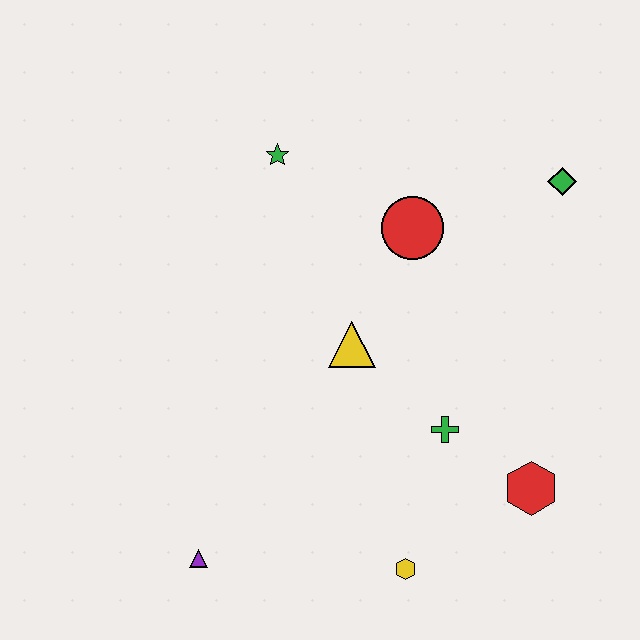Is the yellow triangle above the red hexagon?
Yes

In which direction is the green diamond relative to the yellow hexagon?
The green diamond is above the yellow hexagon.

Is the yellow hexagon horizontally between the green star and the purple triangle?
No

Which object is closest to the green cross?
The red hexagon is closest to the green cross.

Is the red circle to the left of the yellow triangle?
No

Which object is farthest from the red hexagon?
The green star is farthest from the red hexagon.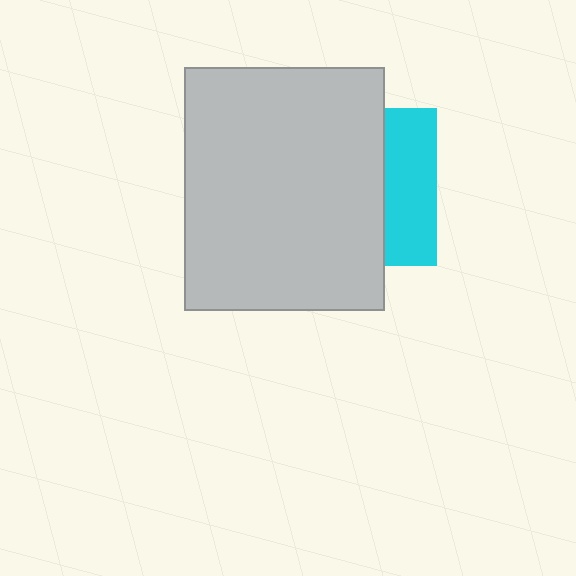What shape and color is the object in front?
The object in front is a light gray rectangle.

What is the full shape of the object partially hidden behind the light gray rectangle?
The partially hidden object is a cyan square.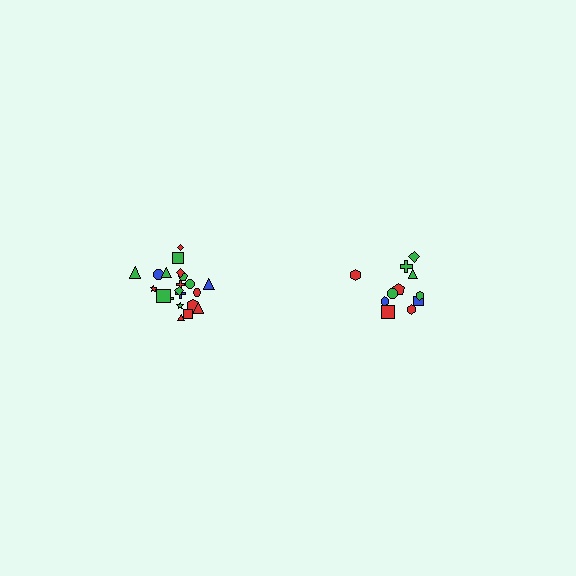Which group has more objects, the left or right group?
The left group.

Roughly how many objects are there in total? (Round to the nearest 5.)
Roughly 35 objects in total.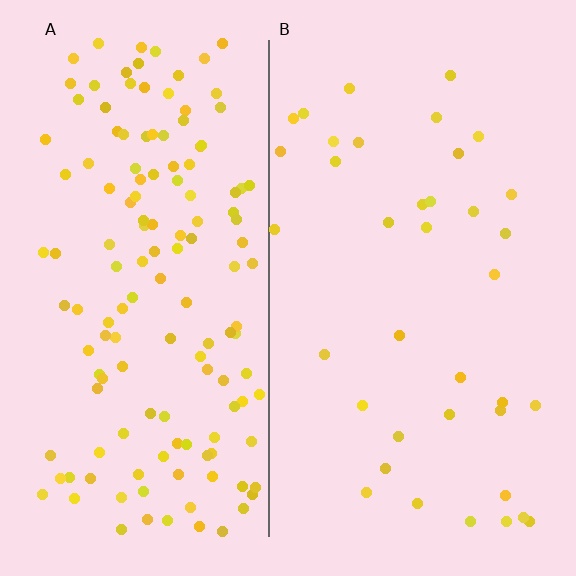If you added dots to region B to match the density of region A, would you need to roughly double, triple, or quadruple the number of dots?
Approximately quadruple.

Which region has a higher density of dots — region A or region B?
A (the left).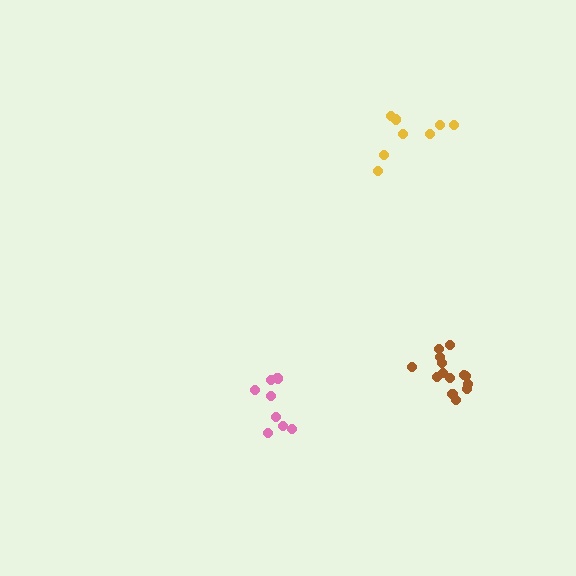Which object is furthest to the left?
The pink cluster is leftmost.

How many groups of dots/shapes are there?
There are 3 groups.